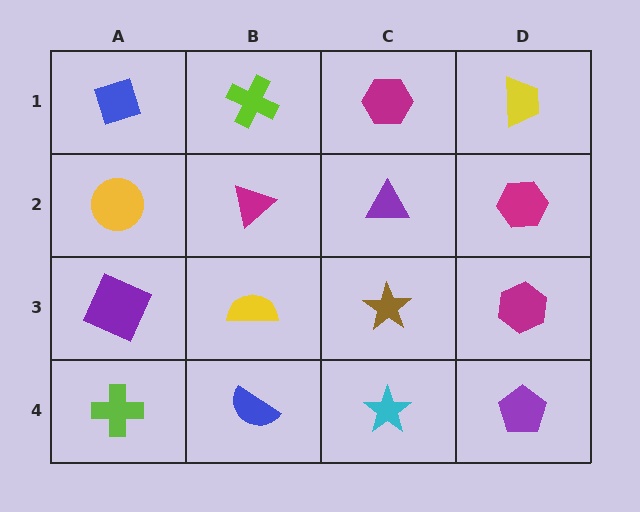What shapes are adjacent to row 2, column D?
A yellow trapezoid (row 1, column D), a magenta hexagon (row 3, column D), a purple triangle (row 2, column C).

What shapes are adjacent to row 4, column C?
A brown star (row 3, column C), a blue semicircle (row 4, column B), a purple pentagon (row 4, column D).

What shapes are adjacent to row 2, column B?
A lime cross (row 1, column B), a yellow semicircle (row 3, column B), a yellow circle (row 2, column A), a purple triangle (row 2, column C).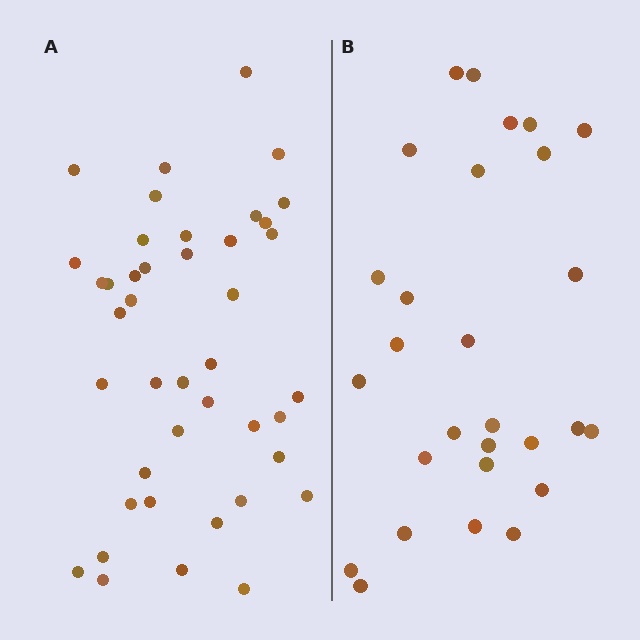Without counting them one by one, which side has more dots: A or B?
Region A (the left region) has more dots.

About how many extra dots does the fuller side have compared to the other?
Region A has approximately 15 more dots than region B.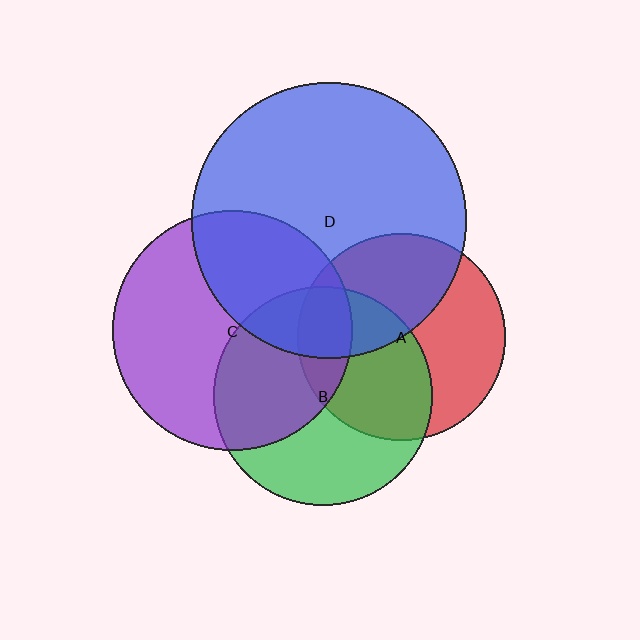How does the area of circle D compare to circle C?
Approximately 1.3 times.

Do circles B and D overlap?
Yes.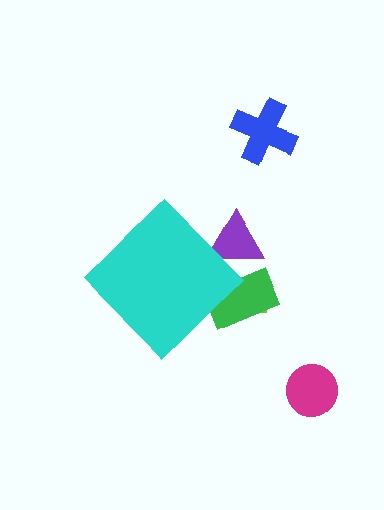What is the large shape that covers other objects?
A cyan diamond.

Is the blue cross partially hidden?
No, the blue cross is fully visible.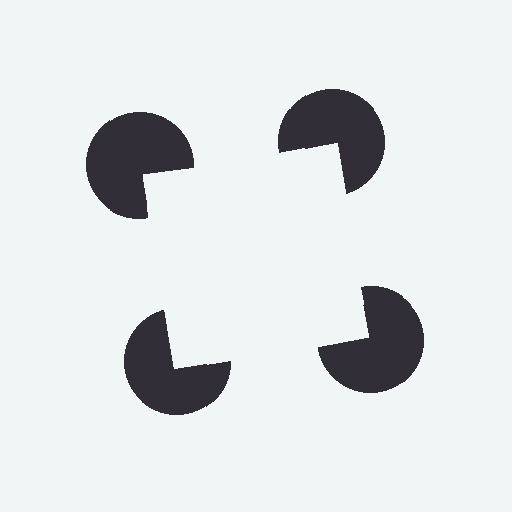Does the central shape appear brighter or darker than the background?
It typically appears slightly brighter than the background, even though no actual brightness change is drawn.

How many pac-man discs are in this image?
There are 4 — one at each vertex of the illusory square.